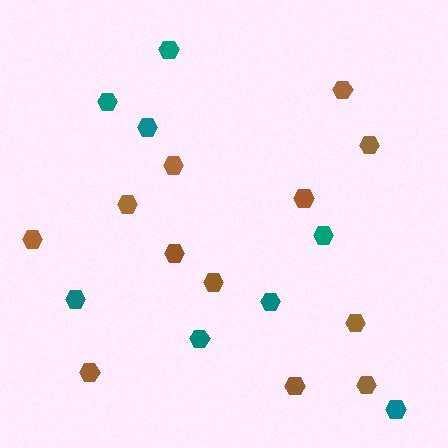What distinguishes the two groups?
There are 2 groups: one group of brown hexagons (12) and one group of teal hexagons (8).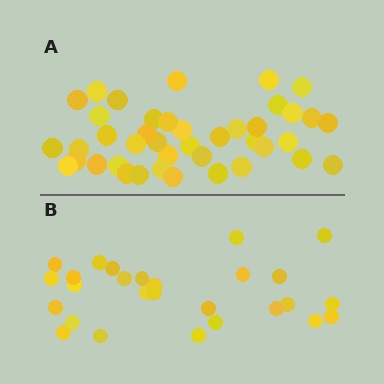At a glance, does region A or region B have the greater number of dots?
Region A (the top region) has more dots.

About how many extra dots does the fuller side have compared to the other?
Region A has approximately 15 more dots than region B.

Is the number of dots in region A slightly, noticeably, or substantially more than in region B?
Region A has substantially more. The ratio is roughly 1.5 to 1.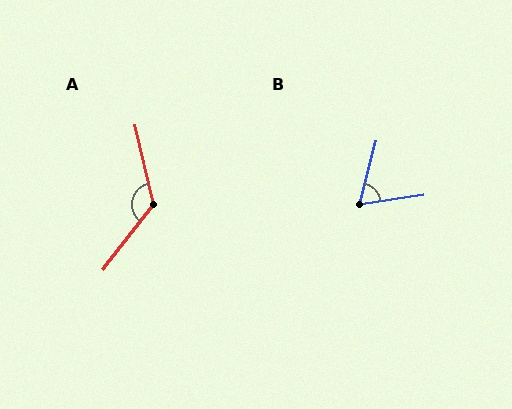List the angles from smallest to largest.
B (67°), A (129°).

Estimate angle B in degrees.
Approximately 67 degrees.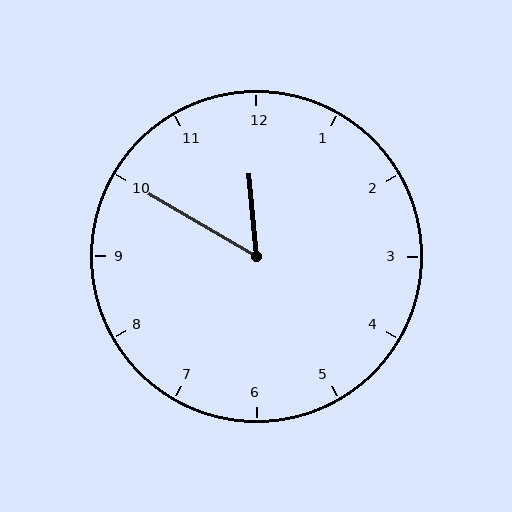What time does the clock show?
11:50.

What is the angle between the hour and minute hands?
Approximately 55 degrees.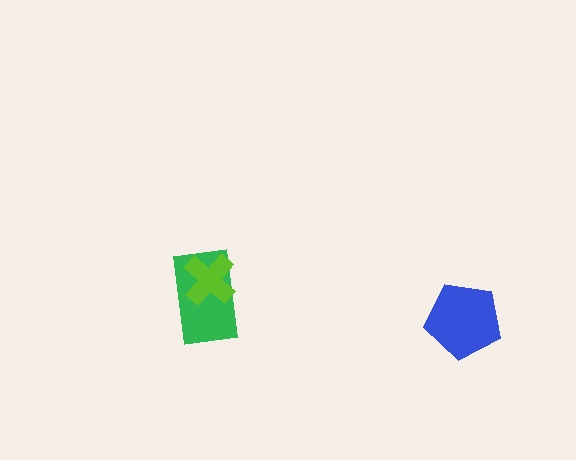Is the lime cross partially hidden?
No, no other shape covers it.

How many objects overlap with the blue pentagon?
0 objects overlap with the blue pentagon.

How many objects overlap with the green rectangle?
1 object overlaps with the green rectangle.